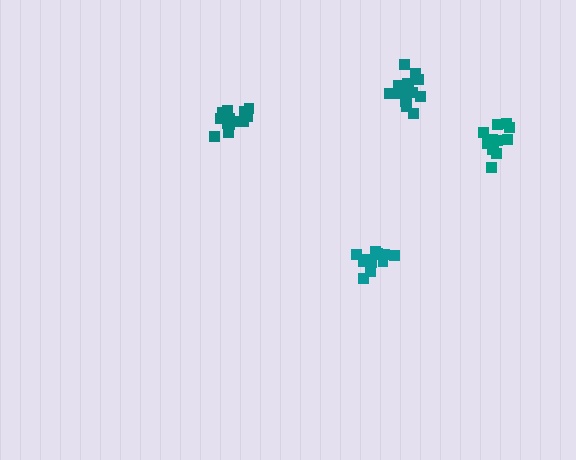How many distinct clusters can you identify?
There are 4 distinct clusters.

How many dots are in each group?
Group 1: 12 dots, Group 2: 12 dots, Group 3: 15 dots, Group 4: 14 dots (53 total).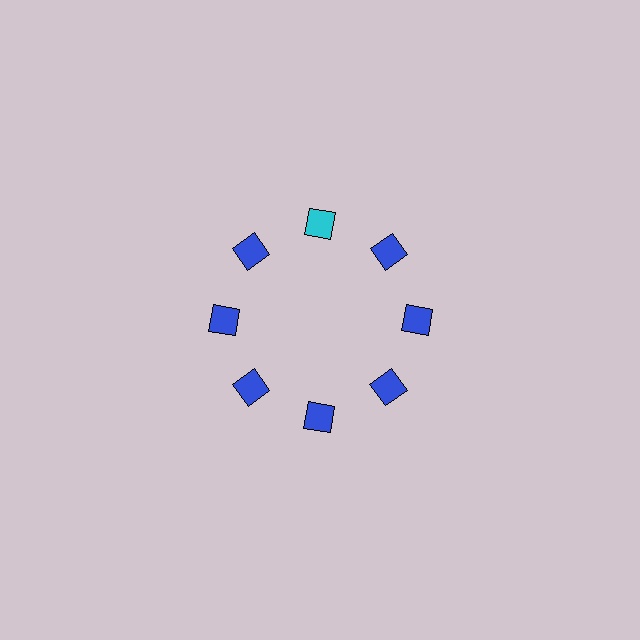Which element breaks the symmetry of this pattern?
The cyan diamond at roughly the 12 o'clock position breaks the symmetry. All other shapes are blue diamonds.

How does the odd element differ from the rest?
It has a different color: cyan instead of blue.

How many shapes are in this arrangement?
There are 8 shapes arranged in a ring pattern.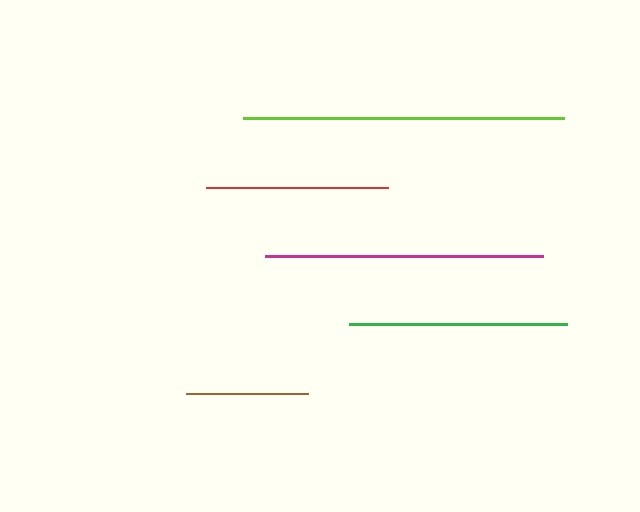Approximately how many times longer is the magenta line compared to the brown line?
The magenta line is approximately 2.3 times the length of the brown line.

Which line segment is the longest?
The lime line is the longest at approximately 320 pixels.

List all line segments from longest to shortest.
From longest to shortest: lime, magenta, green, red, brown.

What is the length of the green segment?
The green segment is approximately 218 pixels long.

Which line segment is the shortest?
The brown line is the shortest at approximately 122 pixels.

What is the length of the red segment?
The red segment is approximately 182 pixels long.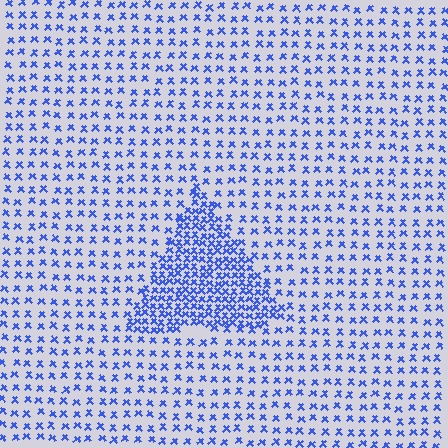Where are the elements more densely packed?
The elements are more densely packed inside the triangle boundary.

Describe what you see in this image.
The image contains small blue elements arranged at two different densities. A triangle-shaped region is visible where the elements are more densely packed than the surrounding area.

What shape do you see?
I see a triangle.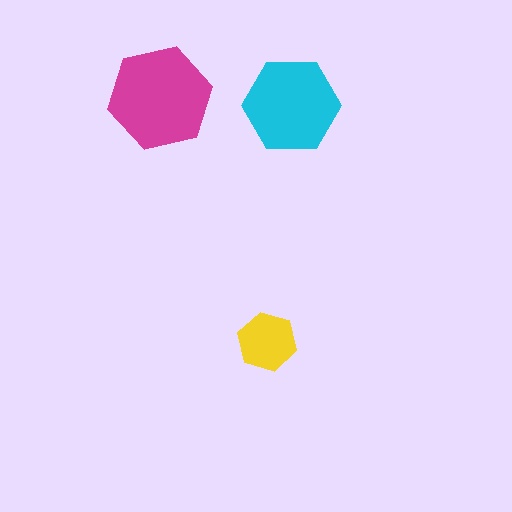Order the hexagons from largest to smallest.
the magenta one, the cyan one, the yellow one.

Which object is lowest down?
The yellow hexagon is bottommost.